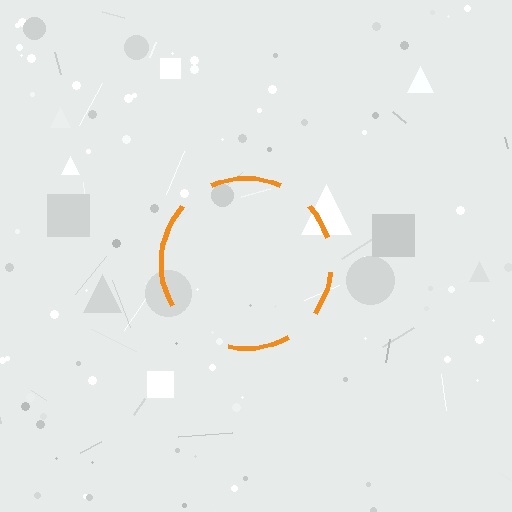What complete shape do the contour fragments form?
The contour fragments form a circle.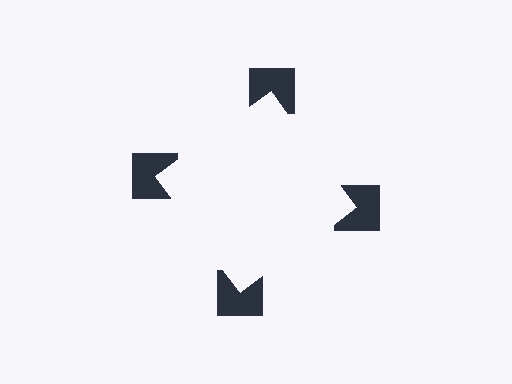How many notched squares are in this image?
There are 4 — one at each vertex of the illusory square.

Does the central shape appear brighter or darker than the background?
It typically appears slightly brighter than the background, even though no actual brightness change is drawn.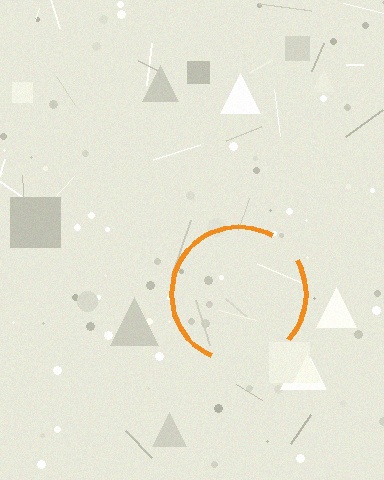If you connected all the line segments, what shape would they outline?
They would outline a circle.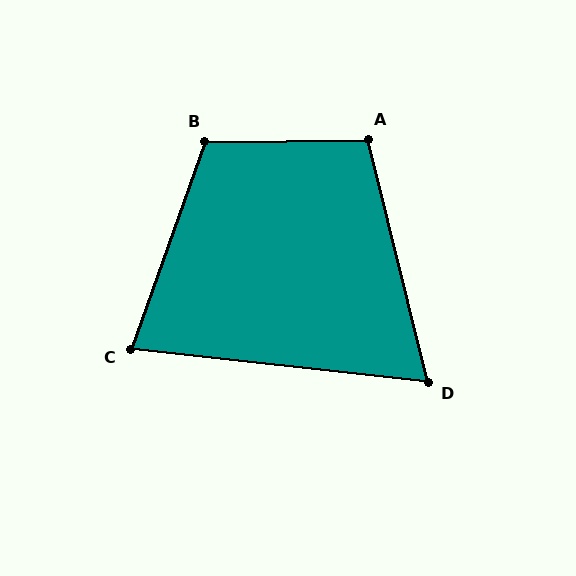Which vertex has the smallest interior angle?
D, at approximately 70 degrees.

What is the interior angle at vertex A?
Approximately 103 degrees (obtuse).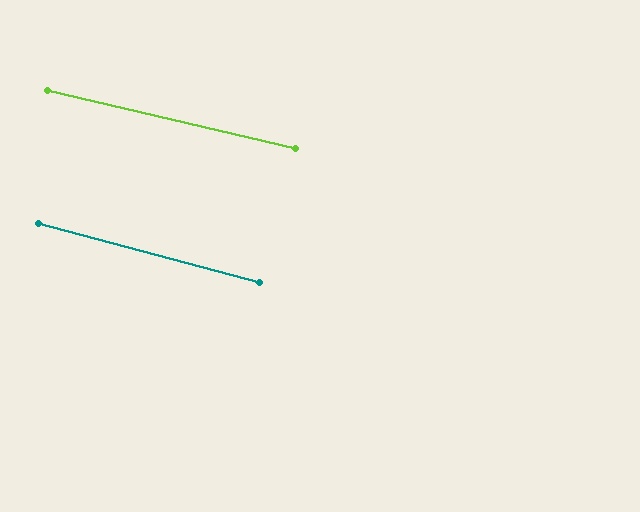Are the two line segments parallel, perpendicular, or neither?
Parallel — their directions differ by only 1.7°.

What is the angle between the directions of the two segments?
Approximately 2 degrees.